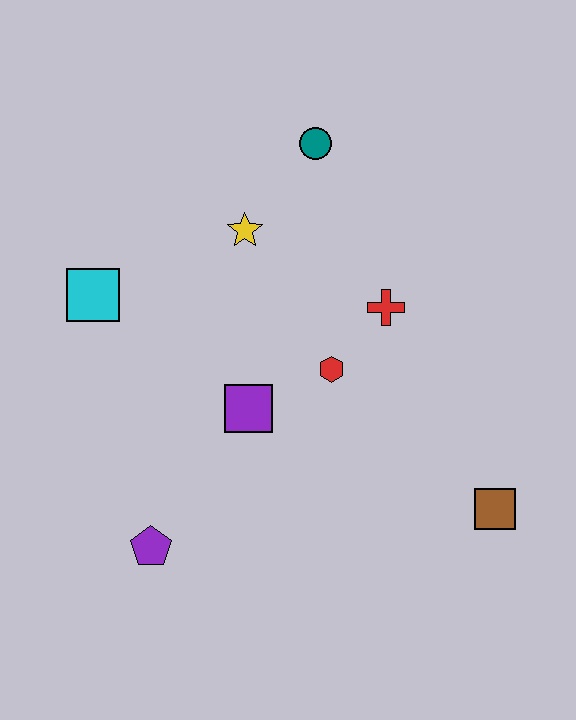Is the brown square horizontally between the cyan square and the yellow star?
No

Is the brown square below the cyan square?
Yes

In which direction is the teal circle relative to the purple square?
The teal circle is above the purple square.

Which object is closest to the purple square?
The red hexagon is closest to the purple square.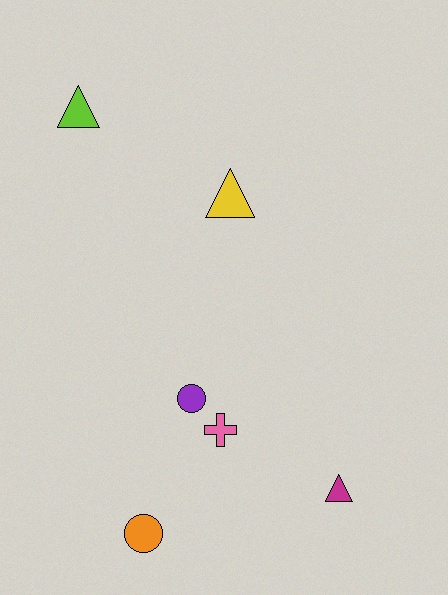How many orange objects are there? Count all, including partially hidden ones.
There is 1 orange object.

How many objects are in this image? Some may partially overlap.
There are 6 objects.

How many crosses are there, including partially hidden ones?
There is 1 cross.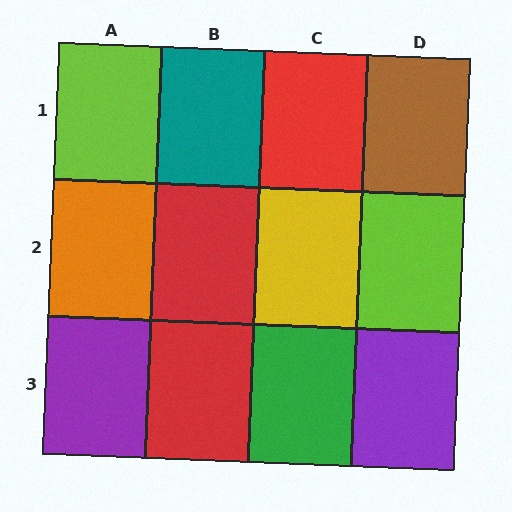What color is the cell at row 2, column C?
Yellow.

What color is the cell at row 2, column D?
Lime.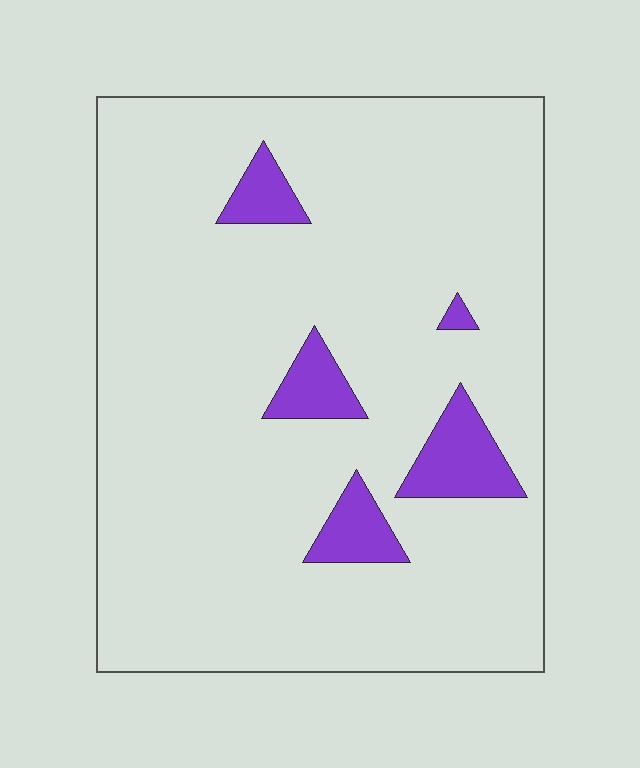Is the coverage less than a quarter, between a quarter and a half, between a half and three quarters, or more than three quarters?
Less than a quarter.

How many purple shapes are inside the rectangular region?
5.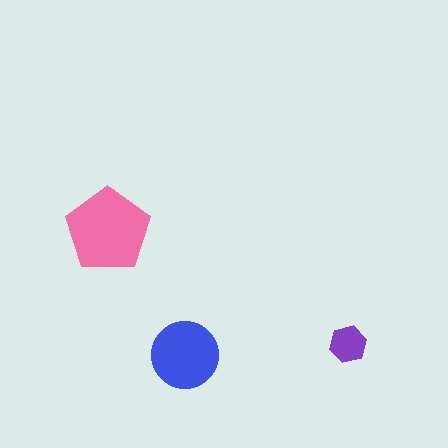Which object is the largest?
The pink pentagon.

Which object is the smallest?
The purple hexagon.